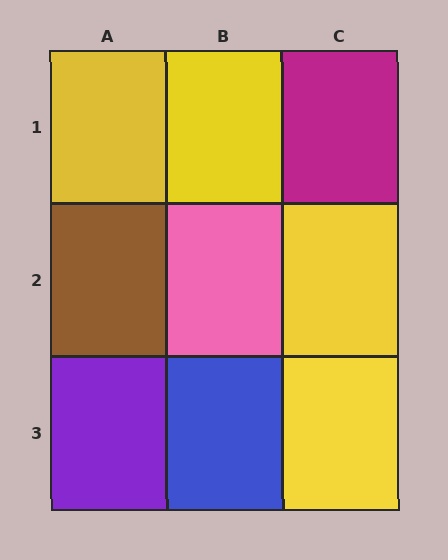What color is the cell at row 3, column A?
Purple.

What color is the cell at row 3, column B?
Blue.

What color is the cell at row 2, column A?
Brown.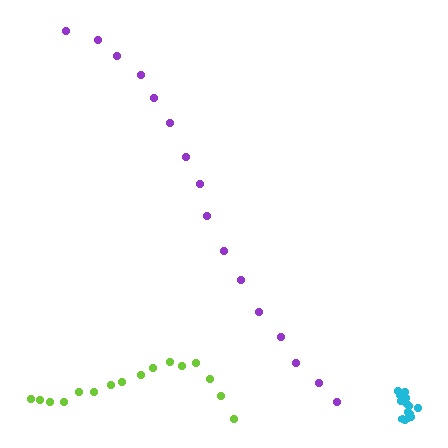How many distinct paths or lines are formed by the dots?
There are 3 distinct paths.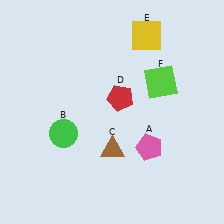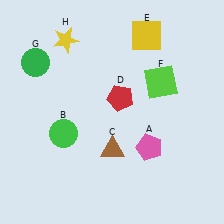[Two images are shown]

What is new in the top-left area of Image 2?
A green circle (G) was added in the top-left area of Image 2.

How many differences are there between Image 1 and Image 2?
There are 2 differences between the two images.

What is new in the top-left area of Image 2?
A yellow star (H) was added in the top-left area of Image 2.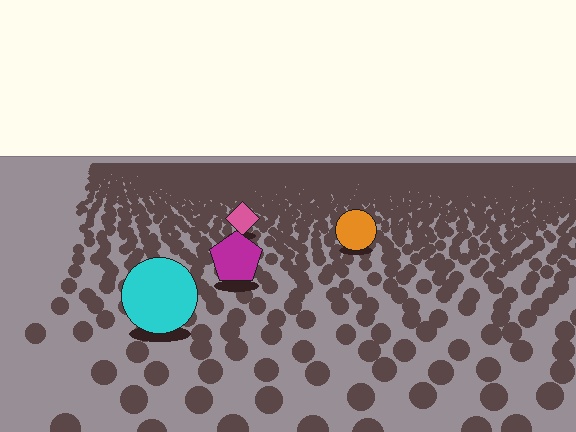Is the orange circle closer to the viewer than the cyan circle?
No. The cyan circle is closer — you can tell from the texture gradient: the ground texture is coarser near it.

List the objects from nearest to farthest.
From nearest to farthest: the cyan circle, the magenta pentagon, the orange circle, the pink diamond.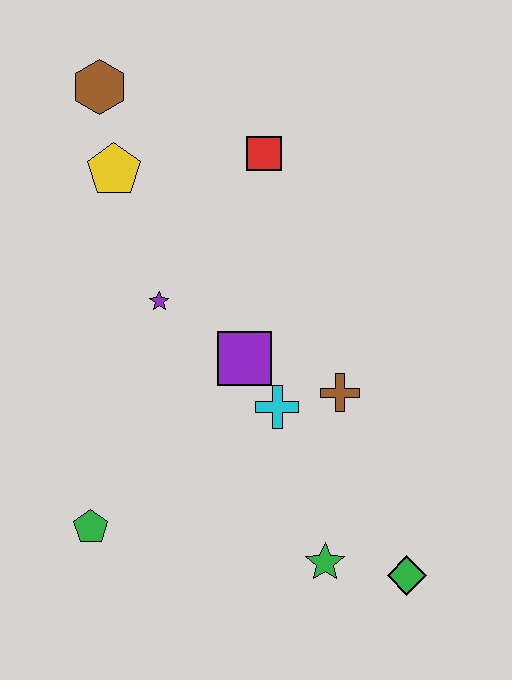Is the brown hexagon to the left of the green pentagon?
No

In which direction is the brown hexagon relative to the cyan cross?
The brown hexagon is above the cyan cross.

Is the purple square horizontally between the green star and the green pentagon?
Yes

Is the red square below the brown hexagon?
Yes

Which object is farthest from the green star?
The brown hexagon is farthest from the green star.